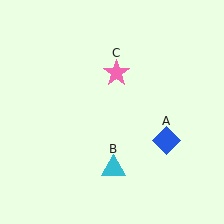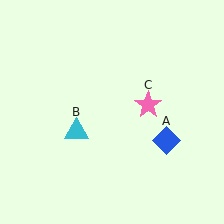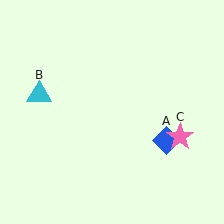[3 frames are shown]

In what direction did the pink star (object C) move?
The pink star (object C) moved down and to the right.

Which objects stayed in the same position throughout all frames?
Blue diamond (object A) remained stationary.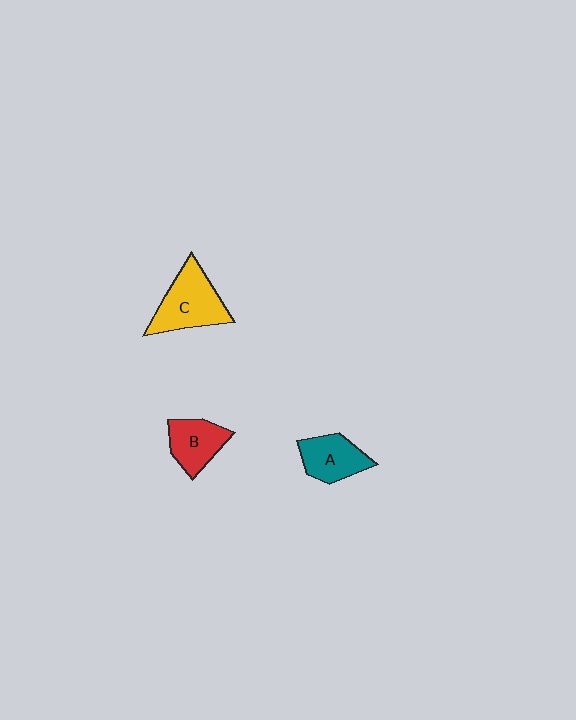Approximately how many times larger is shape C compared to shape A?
Approximately 1.4 times.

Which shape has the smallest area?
Shape B (red).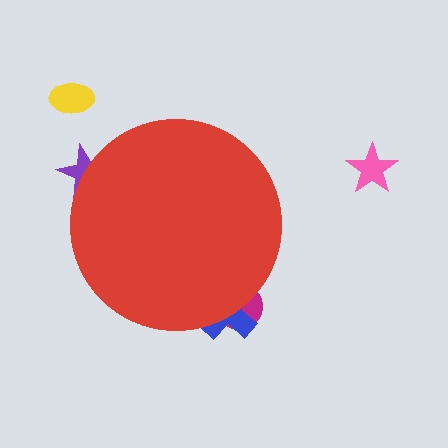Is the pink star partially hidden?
No, the pink star is fully visible.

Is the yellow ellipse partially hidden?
No, the yellow ellipse is fully visible.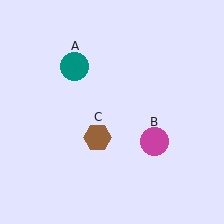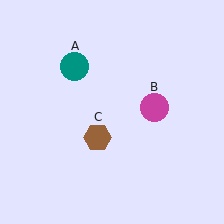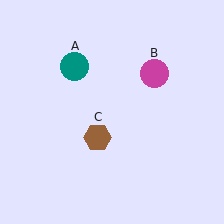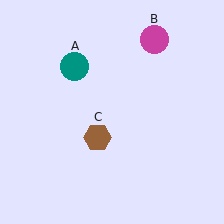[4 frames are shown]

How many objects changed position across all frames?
1 object changed position: magenta circle (object B).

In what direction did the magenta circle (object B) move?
The magenta circle (object B) moved up.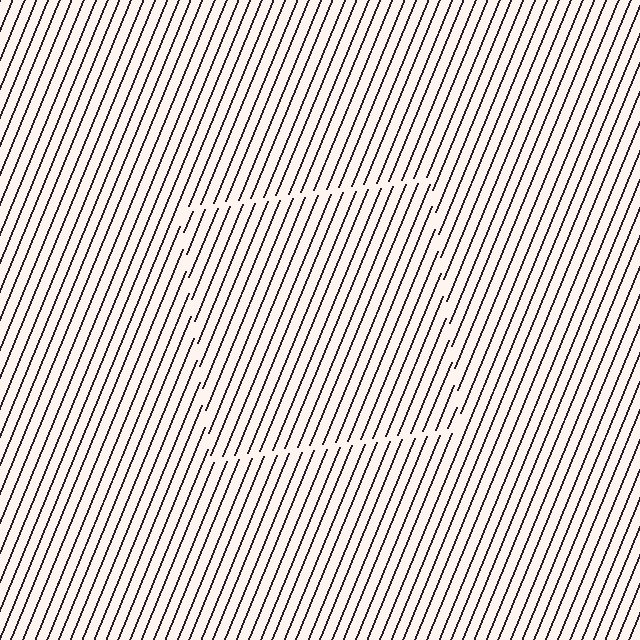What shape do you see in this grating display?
An illusory square. The interior of the shape contains the same grating, shifted by half a period — the contour is defined by the phase discontinuity where line-ends from the inner and outer gratings abut.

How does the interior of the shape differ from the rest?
The interior of the shape contains the same grating, shifted by half a period — the contour is defined by the phase discontinuity where line-ends from the inner and outer gratings abut.